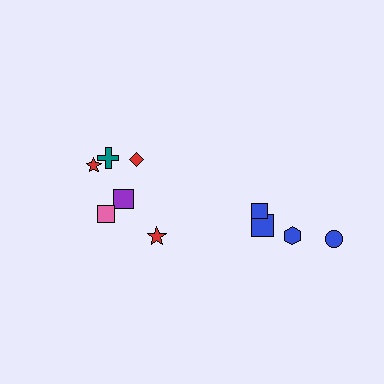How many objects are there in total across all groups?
There are 10 objects.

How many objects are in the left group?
There are 6 objects.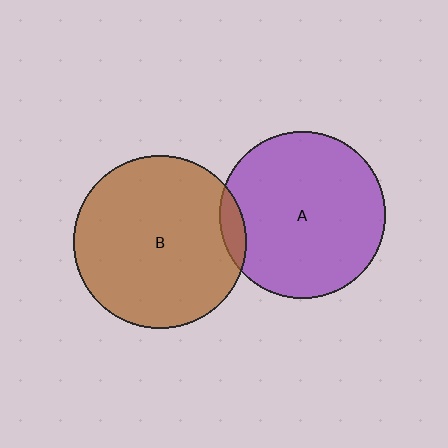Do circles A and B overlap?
Yes.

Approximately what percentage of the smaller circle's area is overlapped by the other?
Approximately 5%.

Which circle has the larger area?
Circle B (brown).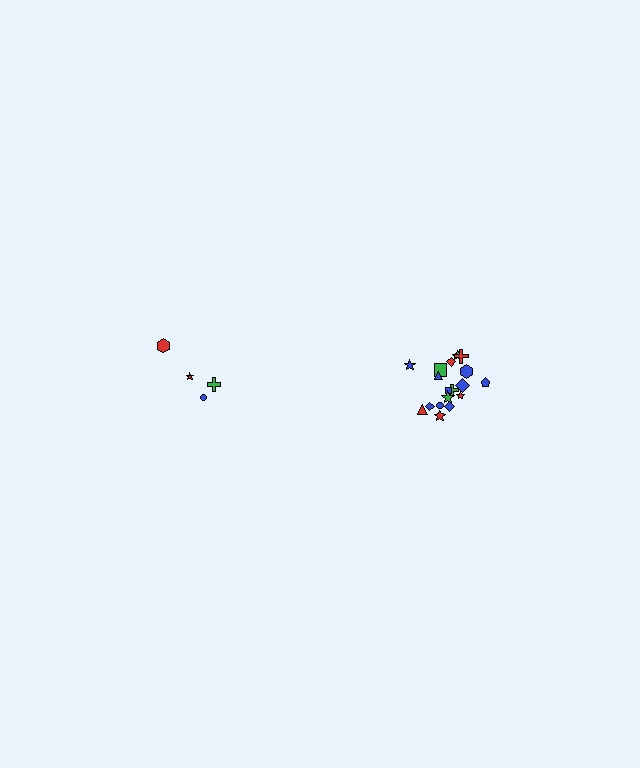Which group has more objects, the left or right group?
The right group.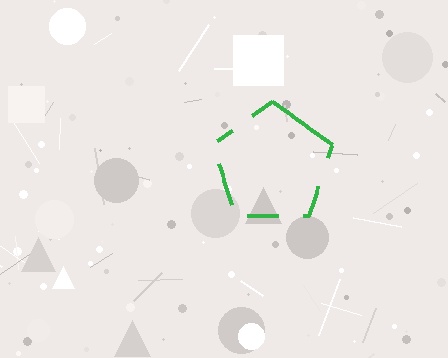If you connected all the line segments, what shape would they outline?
They would outline a pentagon.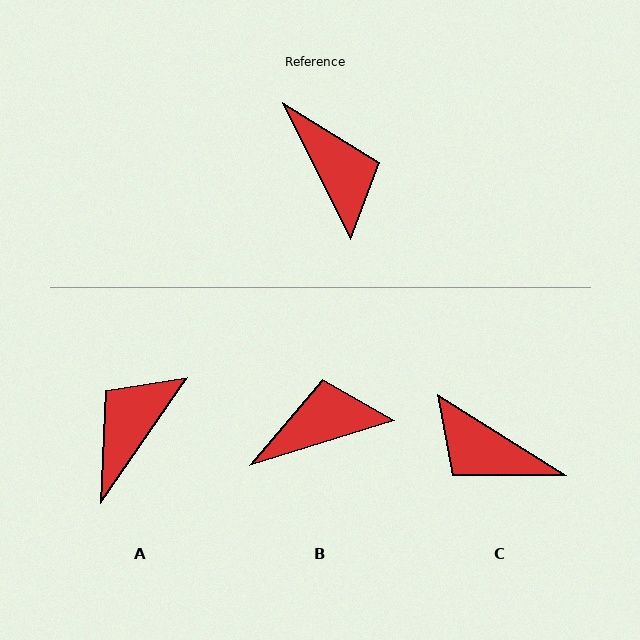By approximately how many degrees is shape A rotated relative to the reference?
Approximately 119 degrees counter-clockwise.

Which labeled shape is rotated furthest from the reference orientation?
C, about 149 degrees away.